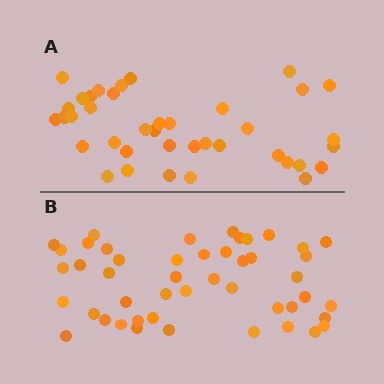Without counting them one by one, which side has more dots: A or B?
Region B (the bottom region) has more dots.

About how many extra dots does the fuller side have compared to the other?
Region B has roughly 8 or so more dots than region A.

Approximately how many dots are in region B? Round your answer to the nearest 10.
About 50 dots. (The exact count is 47, which rounds to 50.)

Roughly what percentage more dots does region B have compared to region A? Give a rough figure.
About 20% more.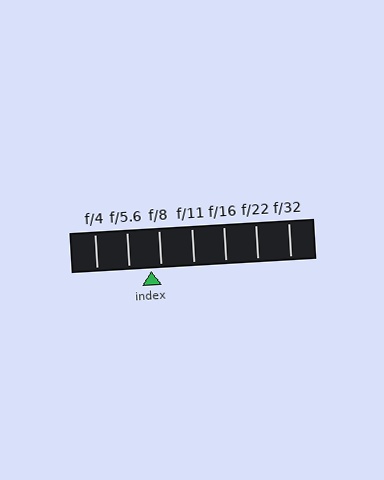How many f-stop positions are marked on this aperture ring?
There are 7 f-stop positions marked.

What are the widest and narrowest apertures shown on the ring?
The widest aperture shown is f/4 and the narrowest is f/32.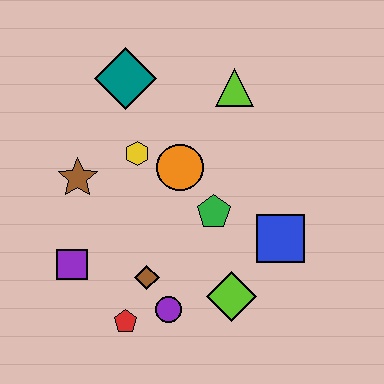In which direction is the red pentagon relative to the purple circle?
The red pentagon is to the left of the purple circle.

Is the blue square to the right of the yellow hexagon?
Yes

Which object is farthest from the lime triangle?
The red pentagon is farthest from the lime triangle.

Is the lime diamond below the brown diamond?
Yes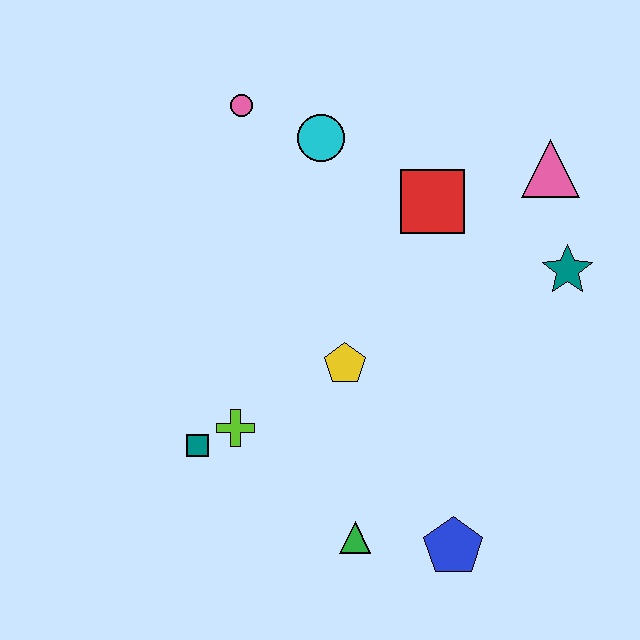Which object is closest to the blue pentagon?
The green triangle is closest to the blue pentagon.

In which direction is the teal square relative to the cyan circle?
The teal square is below the cyan circle.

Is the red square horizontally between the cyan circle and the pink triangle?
Yes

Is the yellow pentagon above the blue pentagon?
Yes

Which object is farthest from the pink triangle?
The teal square is farthest from the pink triangle.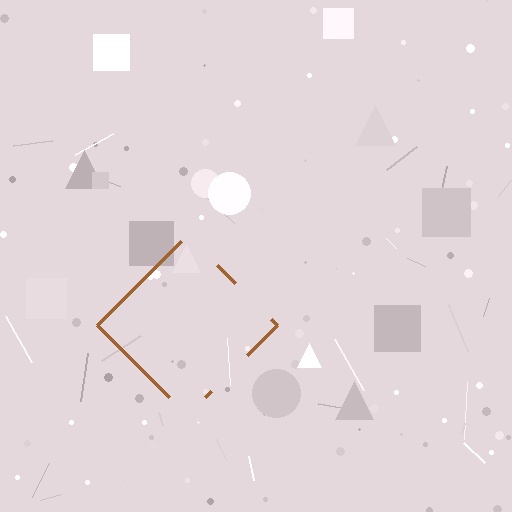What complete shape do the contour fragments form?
The contour fragments form a diamond.